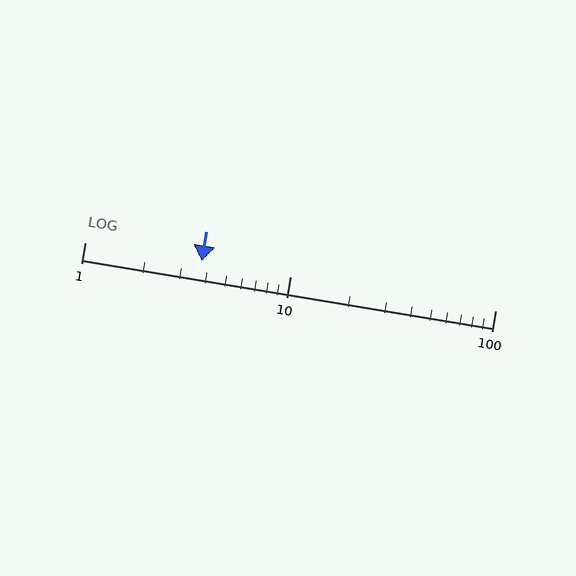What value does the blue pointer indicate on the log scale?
The pointer indicates approximately 3.7.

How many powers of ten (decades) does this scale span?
The scale spans 2 decades, from 1 to 100.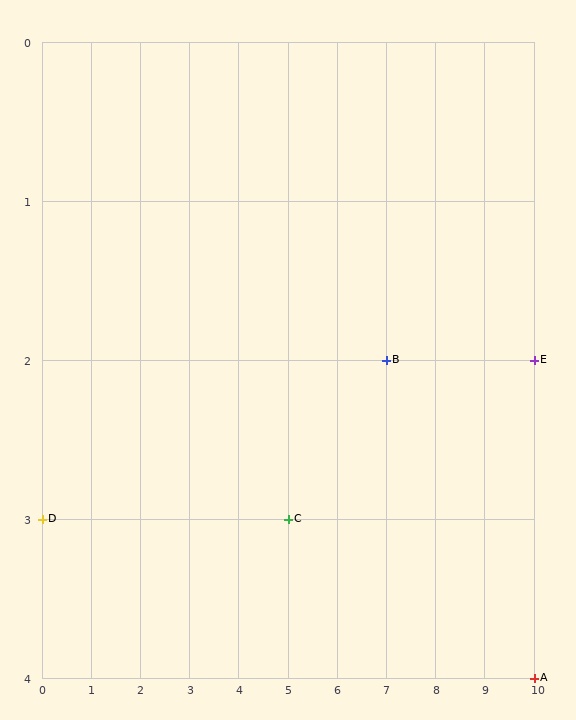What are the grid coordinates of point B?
Point B is at grid coordinates (7, 2).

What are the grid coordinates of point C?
Point C is at grid coordinates (5, 3).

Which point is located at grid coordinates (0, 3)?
Point D is at (0, 3).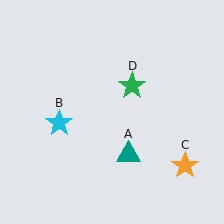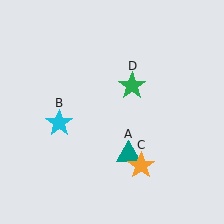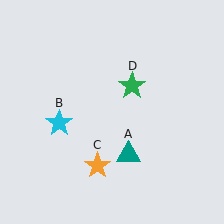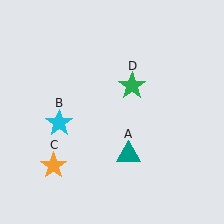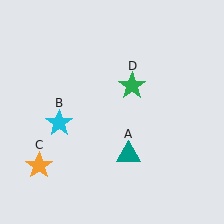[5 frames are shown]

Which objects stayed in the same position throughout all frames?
Teal triangle (object A) and cyan star (object B) and green star (object D) remained stationary.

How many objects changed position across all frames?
1 object changed position: orange star (object C).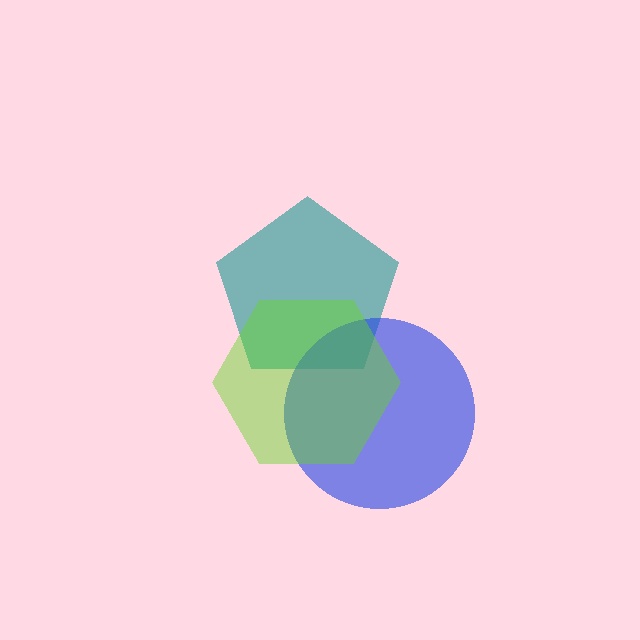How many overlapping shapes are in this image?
There are 3 overlapping shapes in the image.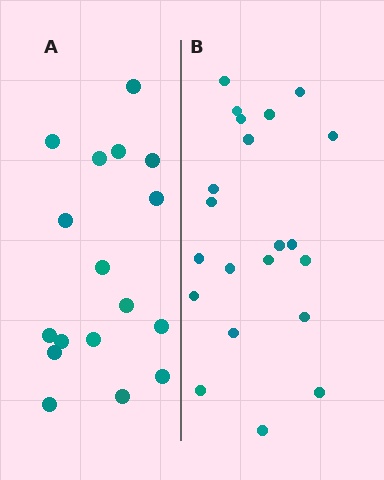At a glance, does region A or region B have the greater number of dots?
Region B (the right region) has more dots.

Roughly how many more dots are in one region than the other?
Region B has about 4 more dots than region A.